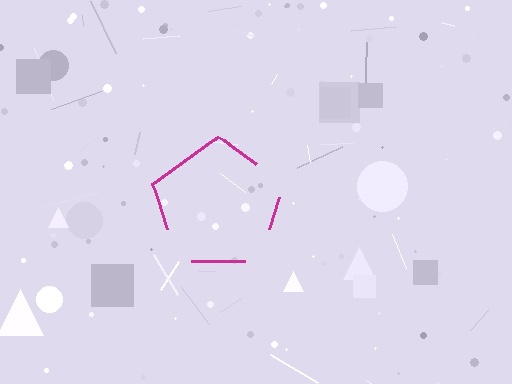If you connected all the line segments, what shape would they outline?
They would outline a pentagon.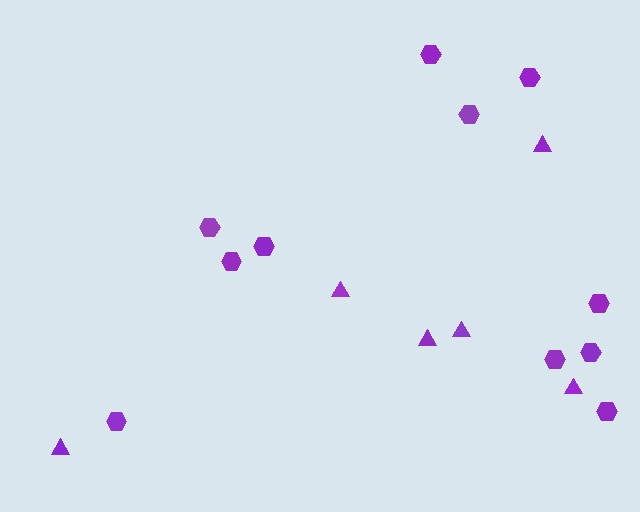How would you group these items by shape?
There are 2 groups: one group of triangles (6) and one group of hexagons (11).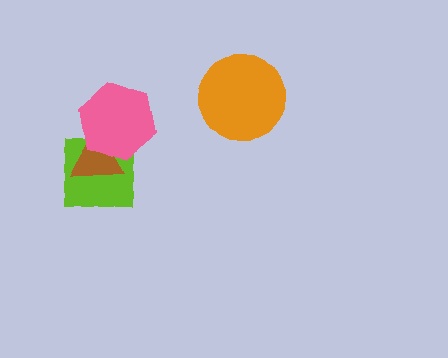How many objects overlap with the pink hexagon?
2 objects overlap with the pink hexagon.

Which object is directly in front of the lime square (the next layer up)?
The brown triangle is directly in front of the lime square.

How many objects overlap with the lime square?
2 objects overlap with the lime square.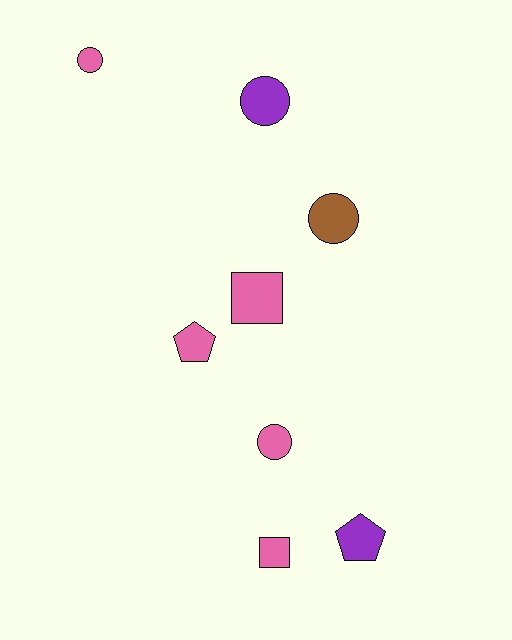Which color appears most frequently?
Pink, with 5 objects.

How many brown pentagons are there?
There are no brown pentagons.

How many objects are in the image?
There are 8 objects.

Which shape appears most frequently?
Circle, with 4 objects.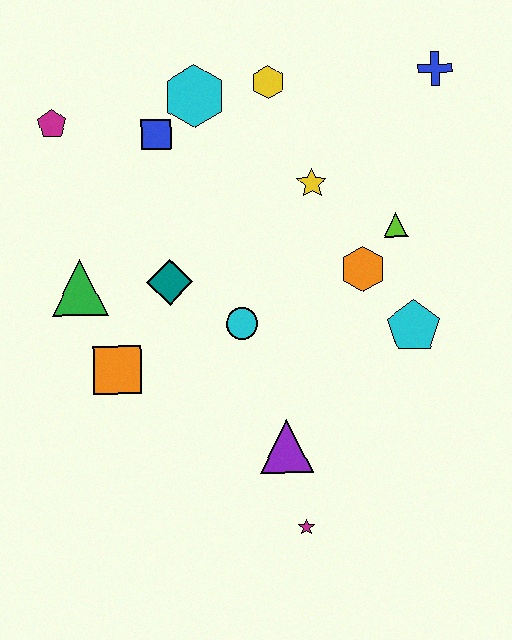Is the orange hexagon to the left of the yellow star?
No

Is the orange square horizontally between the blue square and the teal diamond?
No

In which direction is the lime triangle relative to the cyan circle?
The lime triangle is to the right of the cyan circle.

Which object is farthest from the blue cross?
The magenta star is farthest from the blue cross.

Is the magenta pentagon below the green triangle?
No